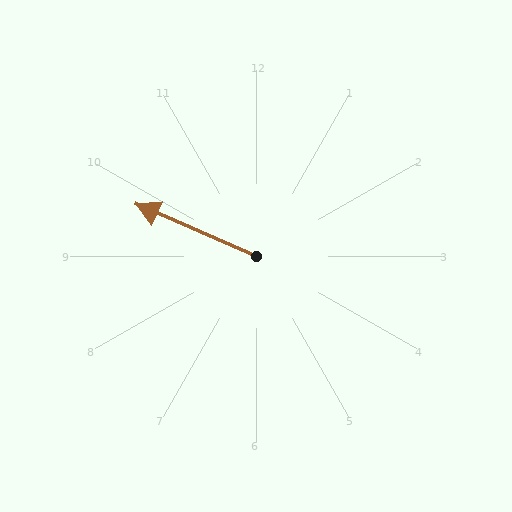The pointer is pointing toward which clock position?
Roughly 10 o'clock.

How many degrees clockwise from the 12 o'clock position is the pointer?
Approximately 293 degrees.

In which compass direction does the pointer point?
Northwest.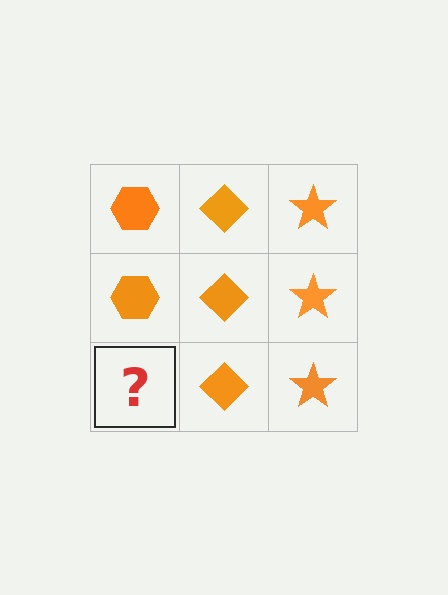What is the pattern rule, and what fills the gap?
The rule is that each column has a consistent shape. The gap should be filled with an orange hexagon.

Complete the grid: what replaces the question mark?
The question mark should be replaced with an orange hexagon.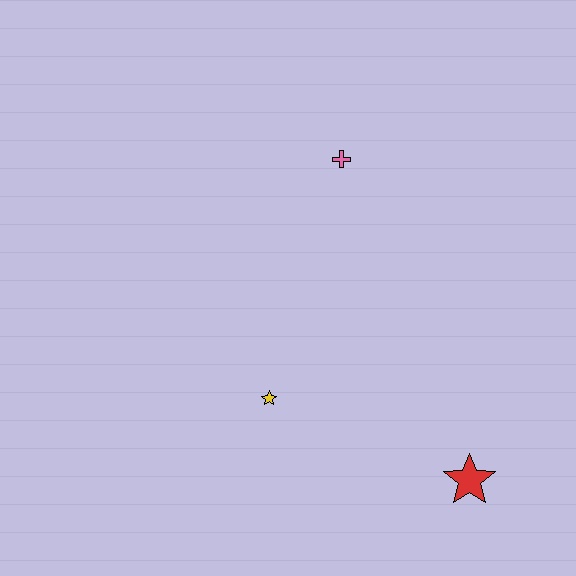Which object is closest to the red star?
The yellow star is closest to the red star.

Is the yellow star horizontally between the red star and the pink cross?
No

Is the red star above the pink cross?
No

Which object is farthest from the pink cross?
The red star is farthest from the pink cross.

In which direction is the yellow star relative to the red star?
The yellow star is to the left of the red star.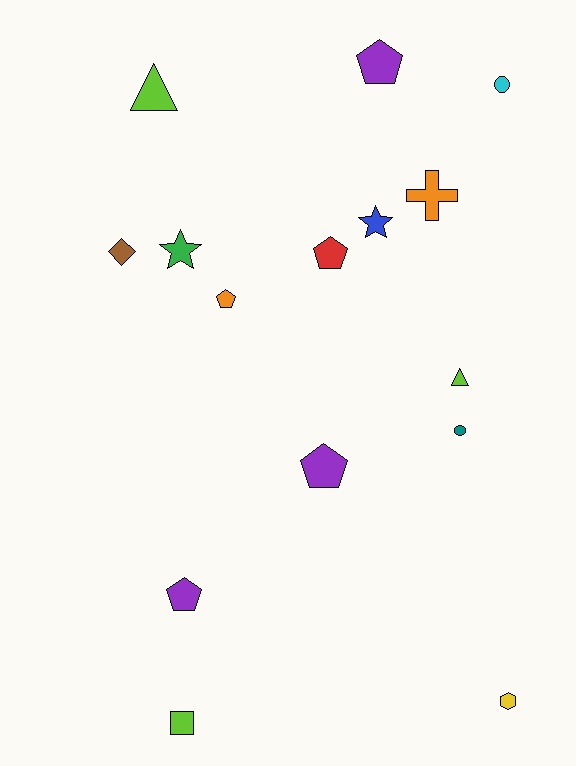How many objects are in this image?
There are 15 objects.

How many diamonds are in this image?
There is 1 diamond.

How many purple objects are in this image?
There are 3 purple objects.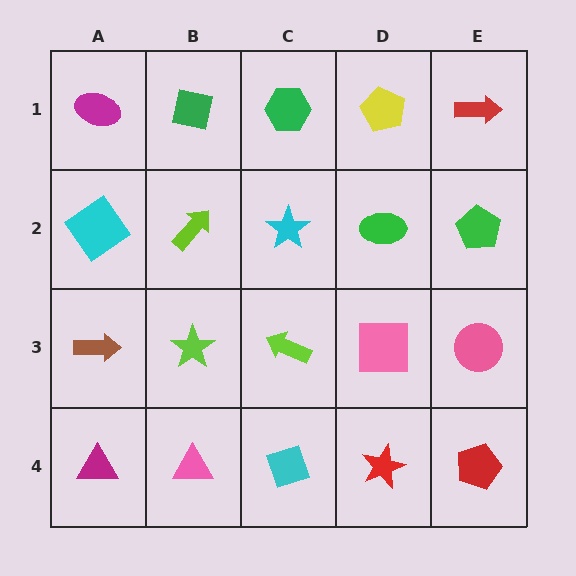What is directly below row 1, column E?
A green pentagon.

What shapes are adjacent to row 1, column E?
A green pentagon (row 2, column E), a yellow pentagon (row 1, column D).